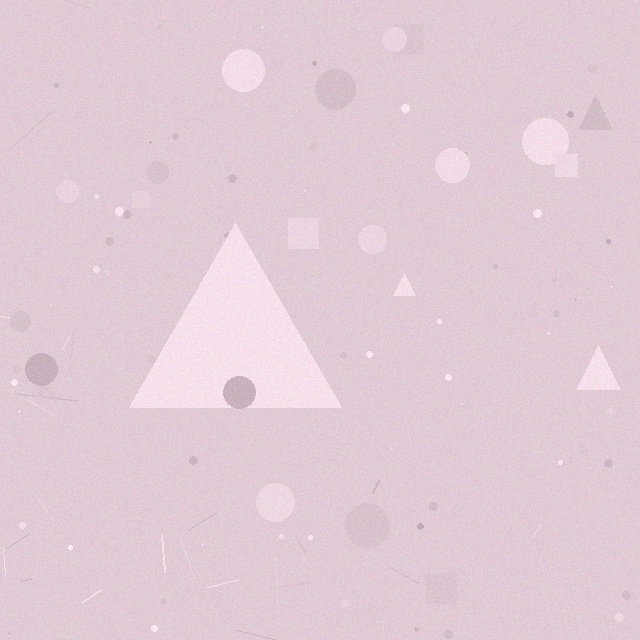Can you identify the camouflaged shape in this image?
The camouflaged shape is a triangle.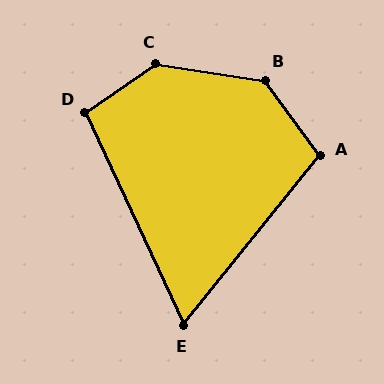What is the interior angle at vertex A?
Approximately 105 degrees (obtuse).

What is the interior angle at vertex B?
Approximately 135 degrees (obtuse).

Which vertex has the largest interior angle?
C, at approximately 136 degrees.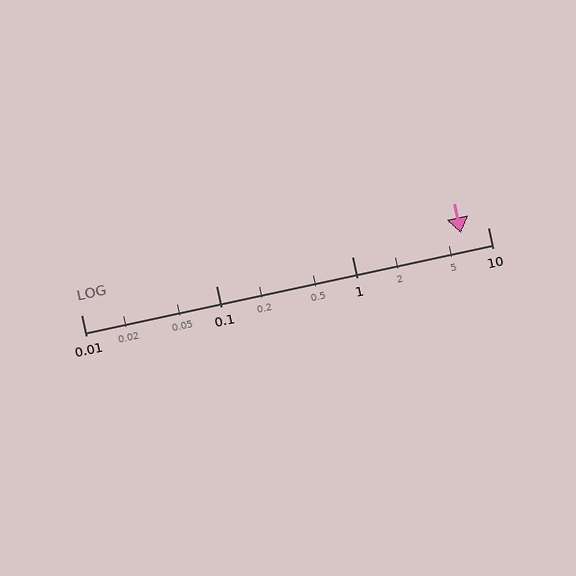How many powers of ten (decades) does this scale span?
The scale spans 3 decades, from 0.01 to 10.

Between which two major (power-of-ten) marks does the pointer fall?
The pointer is between 1 and 10.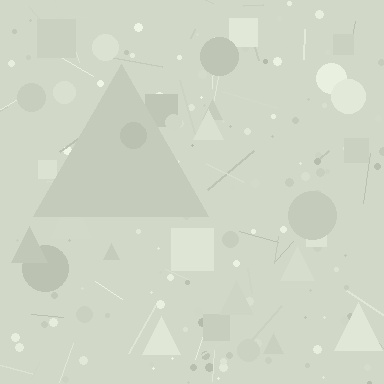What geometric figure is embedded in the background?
A triangle is embedded in the background.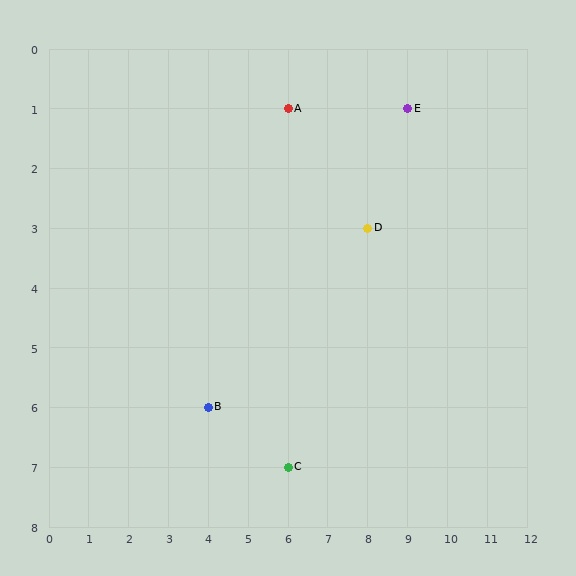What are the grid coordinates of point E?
Point E is at grid coordinates (9, 1).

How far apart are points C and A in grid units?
Points C and A are 6 rows apart.